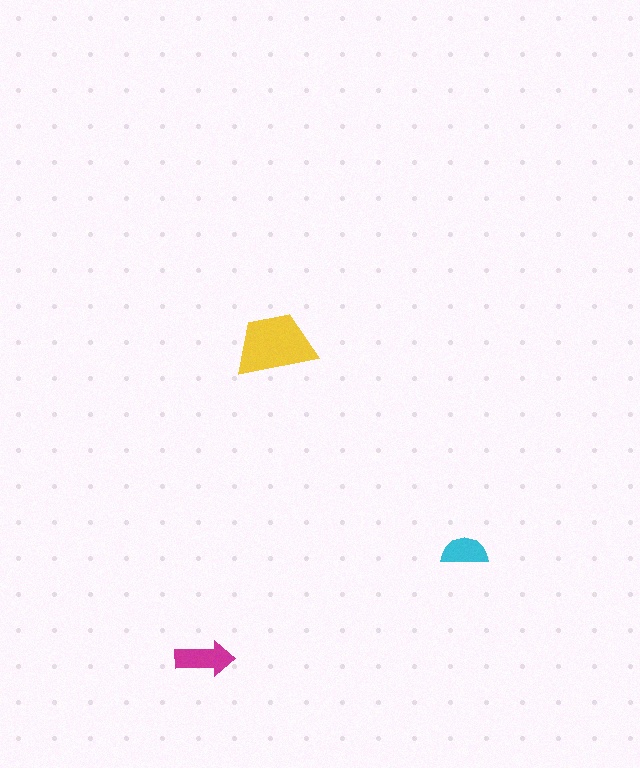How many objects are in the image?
There are 3 objects in the image.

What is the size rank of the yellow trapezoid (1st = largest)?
1st.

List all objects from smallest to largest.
The cyan semicircle, the magenta arrow, the yellow trapezoid.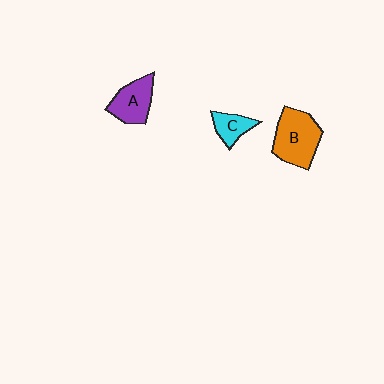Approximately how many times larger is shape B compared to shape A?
Approximately 1.4 times.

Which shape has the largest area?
Shape B (orange).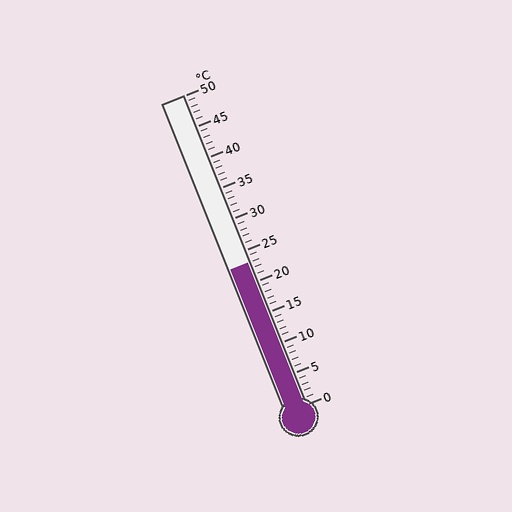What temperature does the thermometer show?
The thermometer shows approximately 23°C.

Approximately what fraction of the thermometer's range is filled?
The thermometer is filled to approximately 45% of its range.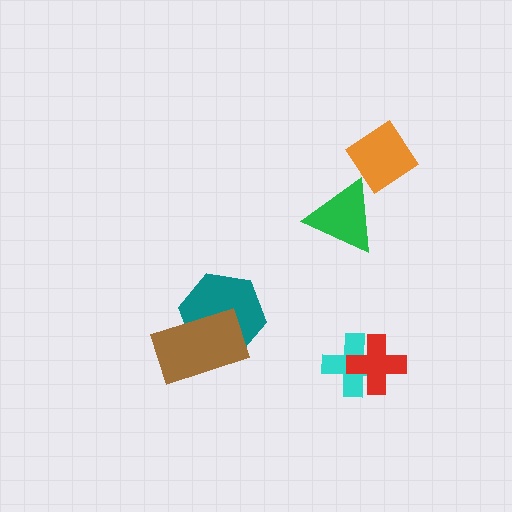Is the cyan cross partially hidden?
Yes, it is partially covered by another shape.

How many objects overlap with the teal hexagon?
1 object overlaps with the teal hexagon.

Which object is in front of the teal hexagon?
The brown rectangle is in front of the teal hexagon.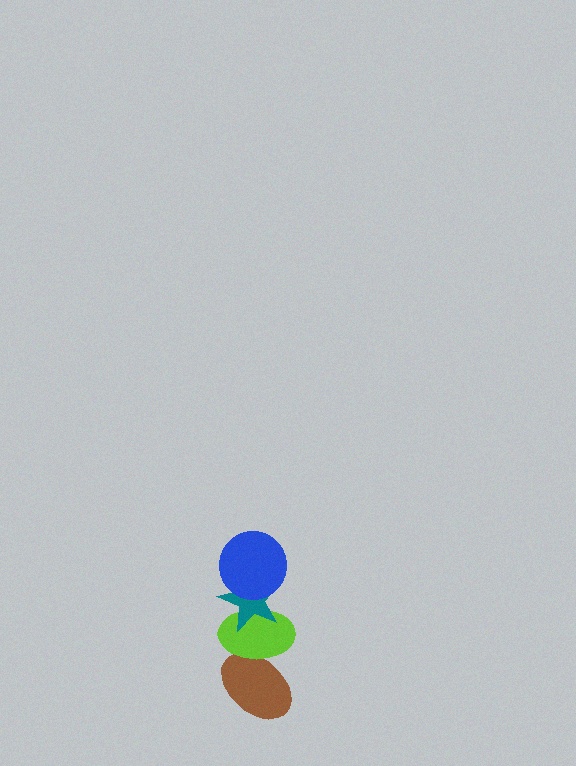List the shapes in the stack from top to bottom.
From top to bottom: the blue circle, the teal star, the lime ellipse, the brown ellipse.